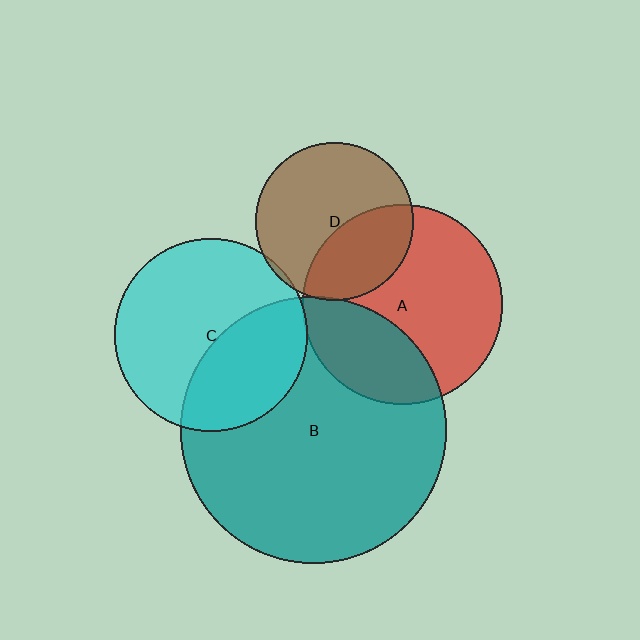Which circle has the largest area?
Circle B (teal).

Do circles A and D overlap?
Yes.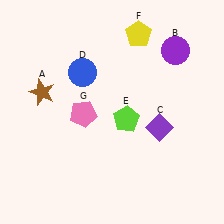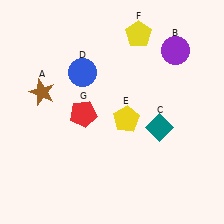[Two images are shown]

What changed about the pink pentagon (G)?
In Image 1, G is pink. In Image 2, it changed to red.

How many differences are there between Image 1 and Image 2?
There are 3 differences between the two images.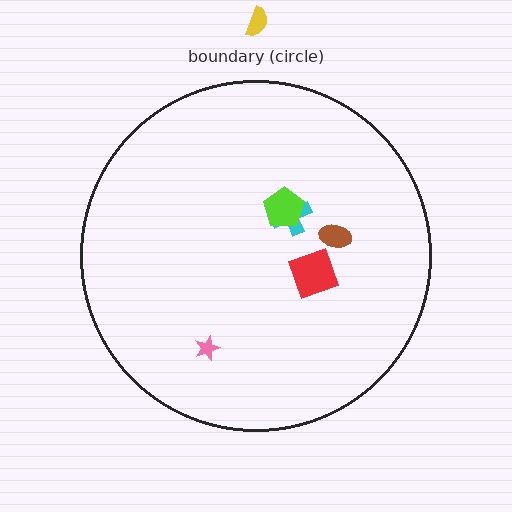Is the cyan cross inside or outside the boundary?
Inside.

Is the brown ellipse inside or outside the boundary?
Inside.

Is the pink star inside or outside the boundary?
Inside.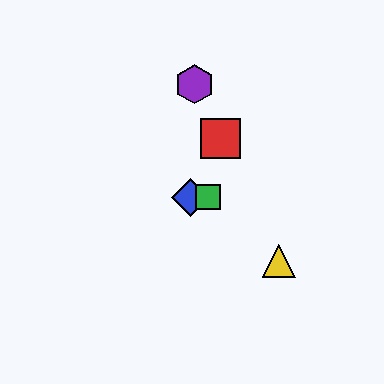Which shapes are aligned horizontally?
The blue diamond, the green square are aligned horizontally.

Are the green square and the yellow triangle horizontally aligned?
No, the green square is at y≈197 and the yellow triangle is at y≈261.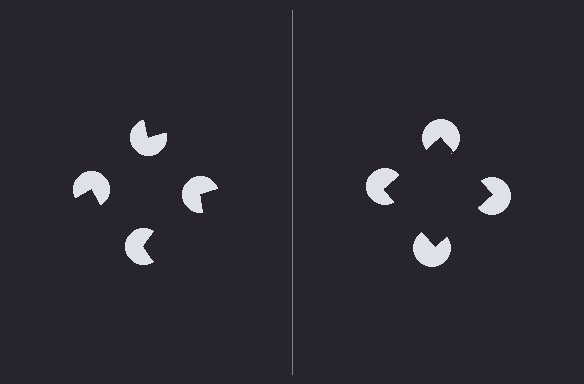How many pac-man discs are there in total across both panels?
8 — 4 on each side.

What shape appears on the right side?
An illusory square.